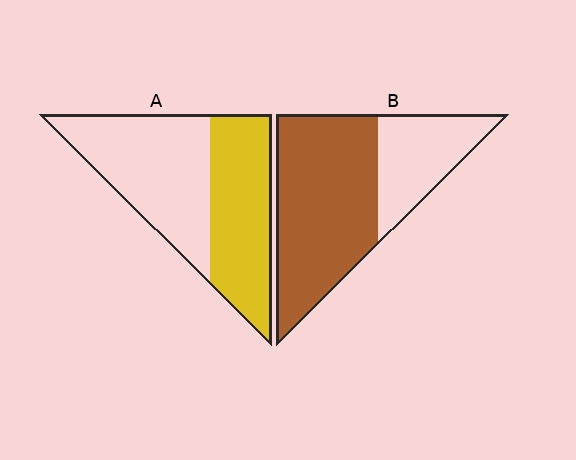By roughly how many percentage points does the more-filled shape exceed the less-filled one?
By roughly 20 percentage points (B over A).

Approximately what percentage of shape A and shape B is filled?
A is approximately 45% and B is approximately 70%.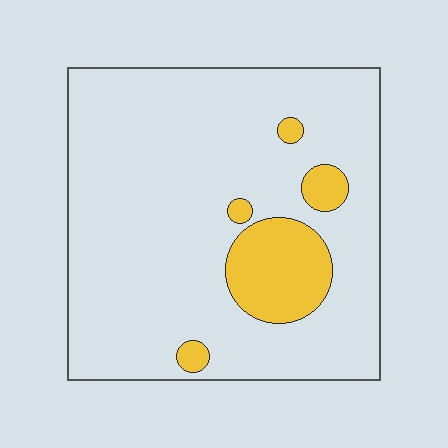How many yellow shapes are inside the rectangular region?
5.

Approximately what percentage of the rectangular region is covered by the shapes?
Approximately 15%.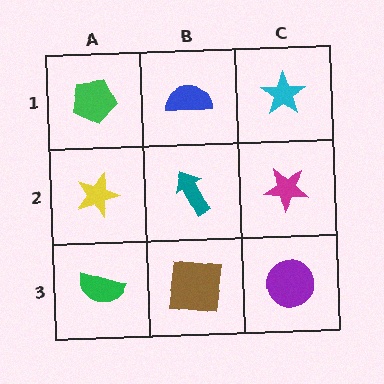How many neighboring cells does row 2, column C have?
3.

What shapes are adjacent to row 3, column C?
A magenta star (row 2, column C), a brown square (row 3, column B).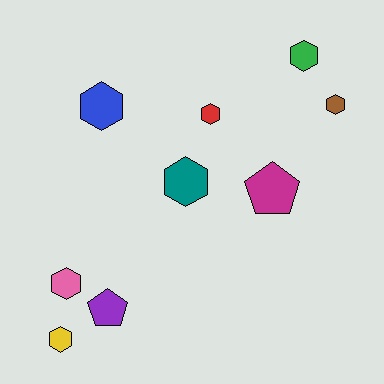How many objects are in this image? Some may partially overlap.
There are 9 objects.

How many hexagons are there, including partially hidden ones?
There are 7 hexagons.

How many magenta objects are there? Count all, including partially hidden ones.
There is 1 magenta object.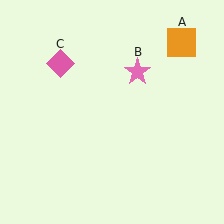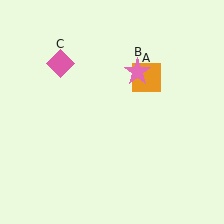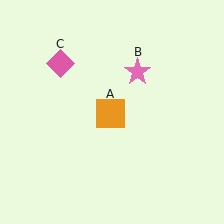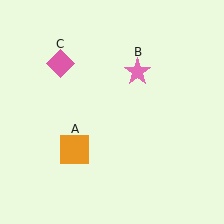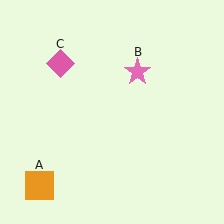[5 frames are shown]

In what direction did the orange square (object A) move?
The orange square (object A) moved down and to the left.